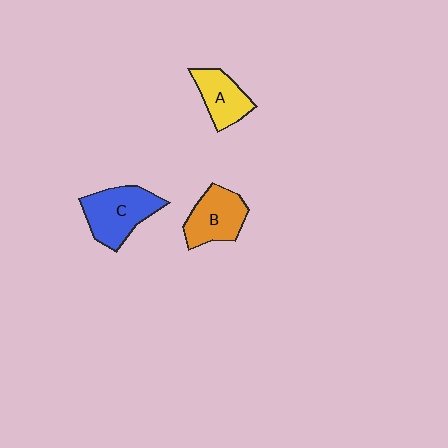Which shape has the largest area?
Shape C (blue).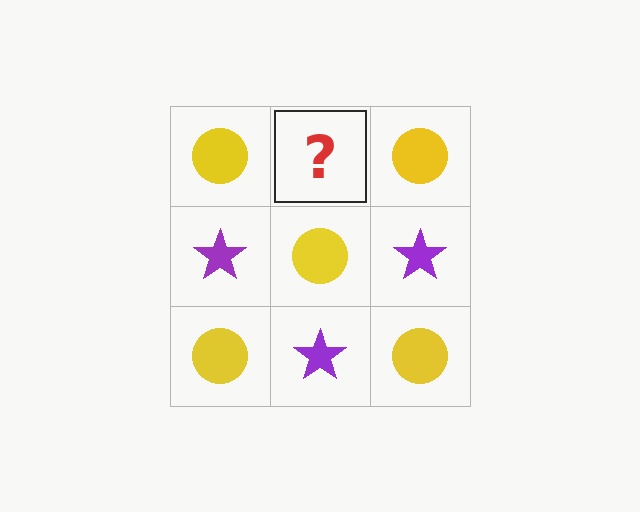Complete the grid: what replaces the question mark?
The question mark should be replaced with a purple star.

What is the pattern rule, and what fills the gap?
The rule is that it alternates yellow circle and purple star in a checkerboard pattern. The gap should be filled with a purple star.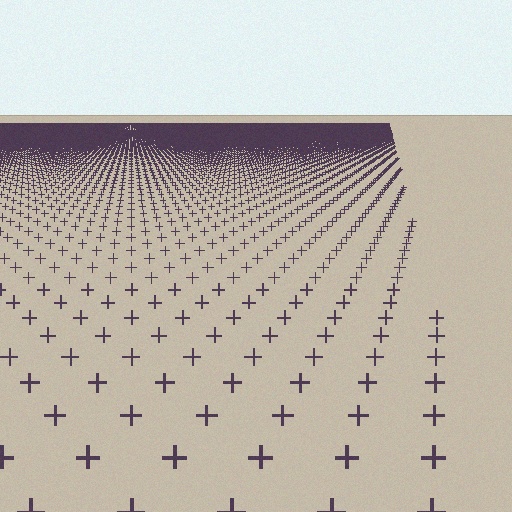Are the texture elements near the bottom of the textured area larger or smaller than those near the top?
Larger. Near the bottom, elements are closer to the viewer and appear at a bigger on-screen size.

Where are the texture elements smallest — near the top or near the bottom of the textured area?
Near the top.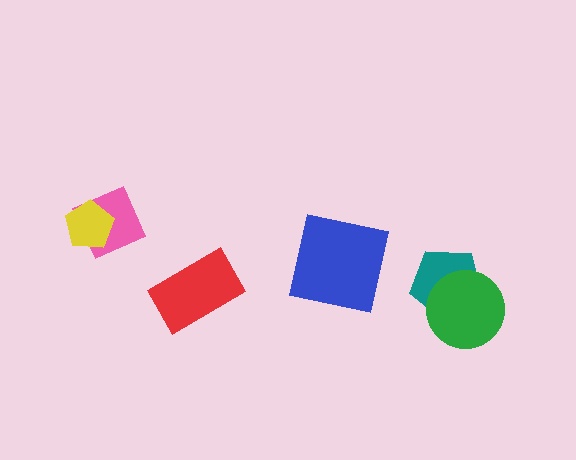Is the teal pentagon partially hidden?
Yes, it is partially covered by another shape.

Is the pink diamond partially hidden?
Yes, it is partially covered by another shape.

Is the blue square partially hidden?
No, no other shape covers it.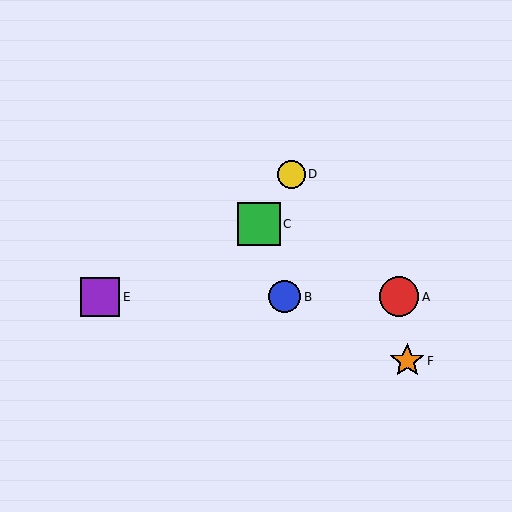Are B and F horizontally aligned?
No, B is at y≈297 and F is at y≈361.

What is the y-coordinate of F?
Object F is at y≈361.